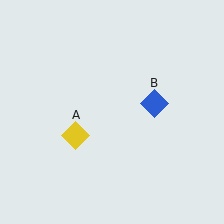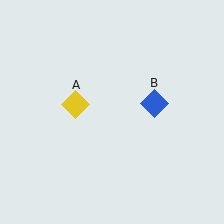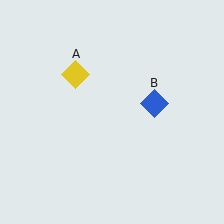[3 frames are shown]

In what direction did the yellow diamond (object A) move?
The yellow diamond (object A) moved up.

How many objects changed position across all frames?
1 object changed position: yellow diamond (object A).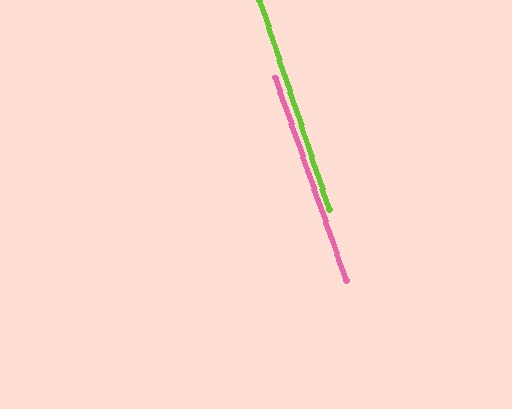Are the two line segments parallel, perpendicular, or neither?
Parallel — their directions differ by only 0.8°.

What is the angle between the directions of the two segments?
Approximately 1 degree.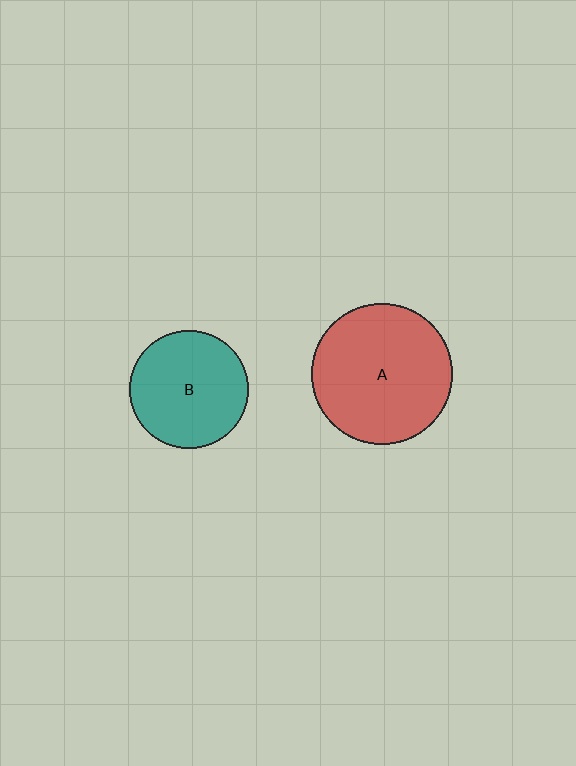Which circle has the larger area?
Circle A (red).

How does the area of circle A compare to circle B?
Approximately 1.4 times.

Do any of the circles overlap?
No, none of the circles overlap.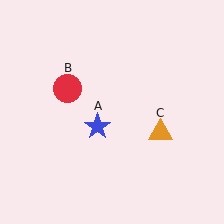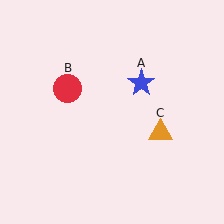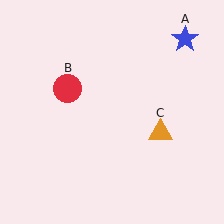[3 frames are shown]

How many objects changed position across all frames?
1 object changed position: blue star (object A).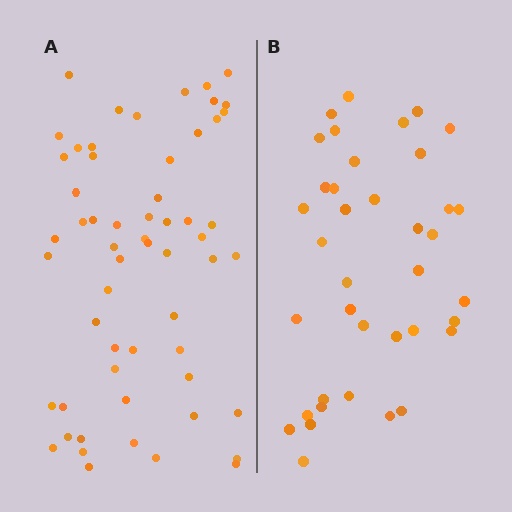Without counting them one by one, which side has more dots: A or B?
Region A (the left region) has more dots.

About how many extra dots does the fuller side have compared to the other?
Region A has approximately 20 more dots than region B.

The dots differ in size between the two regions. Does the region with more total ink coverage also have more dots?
No. Region B has more total ink coverage because its dots are larger, but region A actually contains more individual dots. Total area can be misleading — the number of items is what matters here.